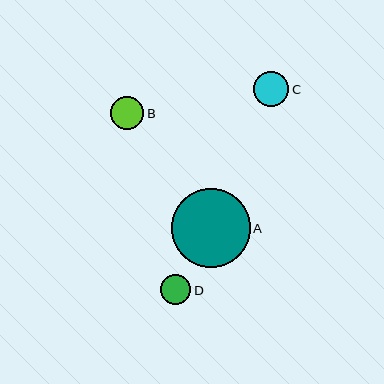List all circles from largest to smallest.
From largest to smallest: A, C, B, D.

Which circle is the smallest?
Circle D is the smallest with a size of approximately 31 pixels.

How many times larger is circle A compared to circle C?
Circle A is approximately 2.3 times the size of circle C.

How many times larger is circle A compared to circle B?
Circle A is approximately 2.4 times the size of circle B.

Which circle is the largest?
Circle A is the largest with a size of approximately 79 pixels.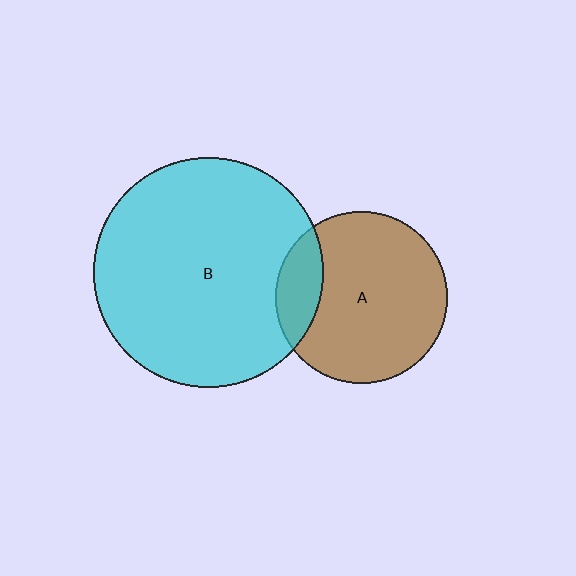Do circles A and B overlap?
Yes.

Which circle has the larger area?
Circle B (cyan).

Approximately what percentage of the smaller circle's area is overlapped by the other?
Approximately 15%.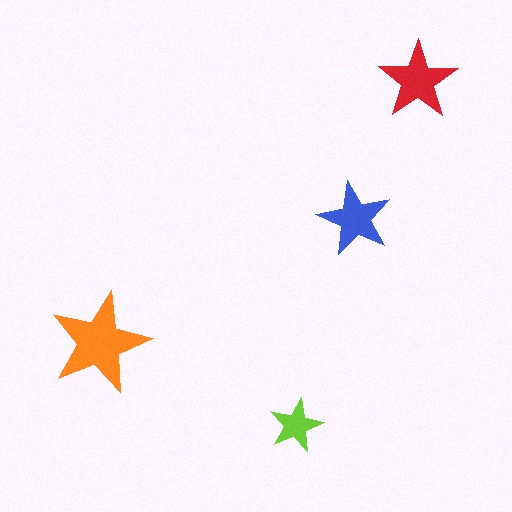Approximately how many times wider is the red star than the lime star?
About 1.5 times wider.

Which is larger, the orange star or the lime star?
The orange one.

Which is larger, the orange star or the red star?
The orange one.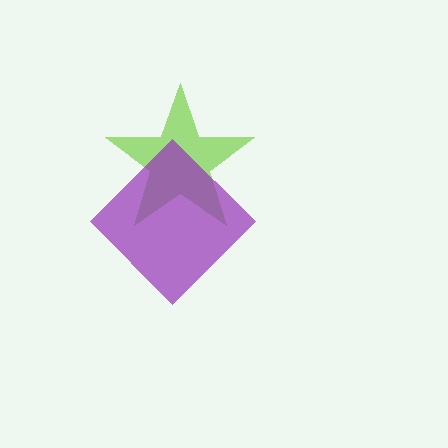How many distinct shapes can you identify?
There are 2 distinct shapes: a lime star, a purple diamond.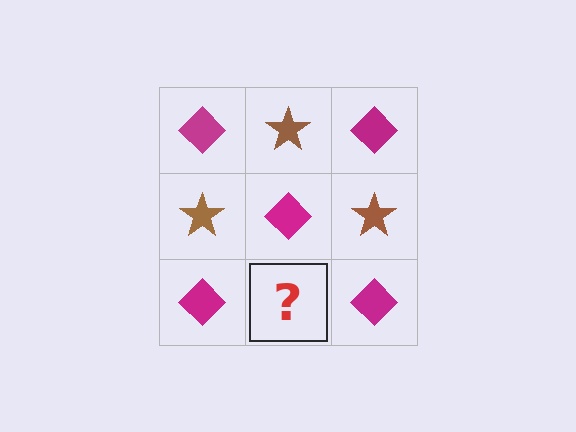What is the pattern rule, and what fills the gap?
The rule is that it alternates magenta diamond and brown star in a checkerboard pattern. The gap should be filled with a brown star.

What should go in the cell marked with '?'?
The missing cell should contain a brown star.